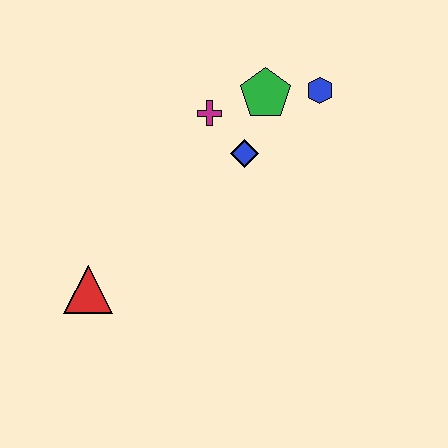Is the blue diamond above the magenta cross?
No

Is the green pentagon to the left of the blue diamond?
No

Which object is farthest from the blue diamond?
The red triangle is farthest from the blue diamond.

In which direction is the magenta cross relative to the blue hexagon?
The magenta cross is to the left of the blue hexagon.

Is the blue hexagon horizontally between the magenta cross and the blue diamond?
No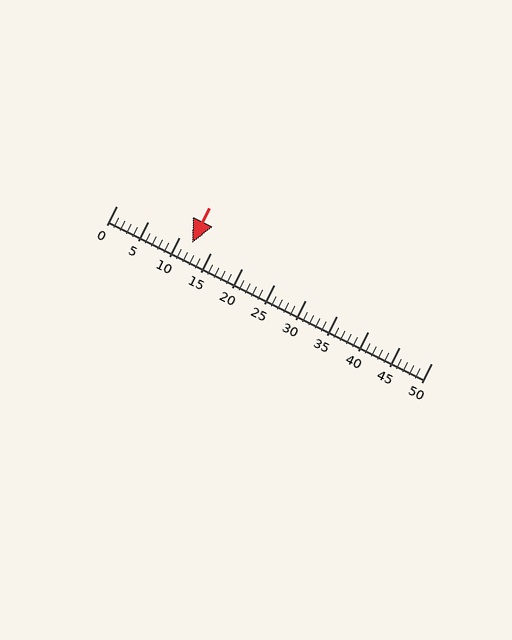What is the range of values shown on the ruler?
The ruler shows values from 0 to 50.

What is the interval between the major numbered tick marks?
The major tick marks are spaced 5 units apart.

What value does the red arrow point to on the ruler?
The red arrow points to approximately 12.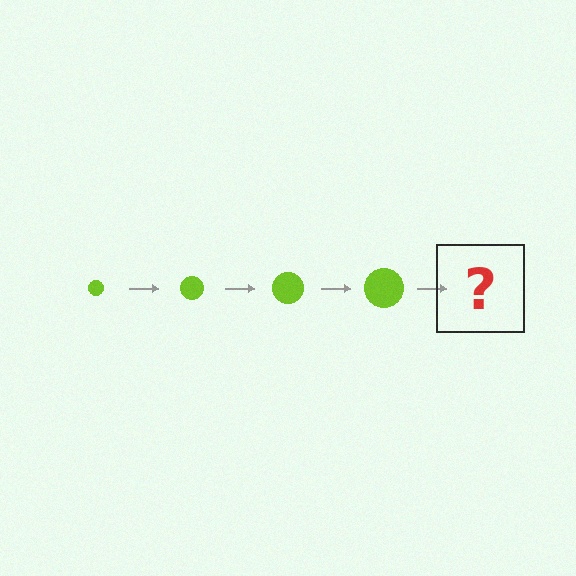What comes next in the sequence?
The next element should be a lime circle, larger than the previous one.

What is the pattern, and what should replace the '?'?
The pattern is that the circle gets progressively larger each step. The '?' should be a lime circle, larger than the previous one.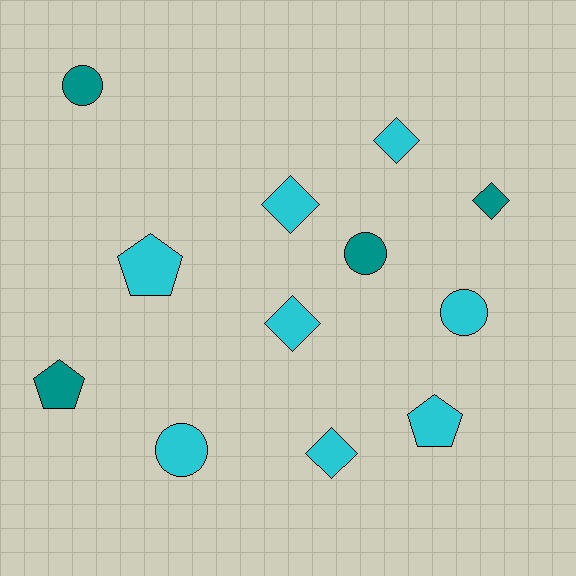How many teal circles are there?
There are 2 teal circles.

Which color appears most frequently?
Cyan, with 8 objects.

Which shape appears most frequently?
Diamond, with 5 objects.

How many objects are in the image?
There are 12 objects.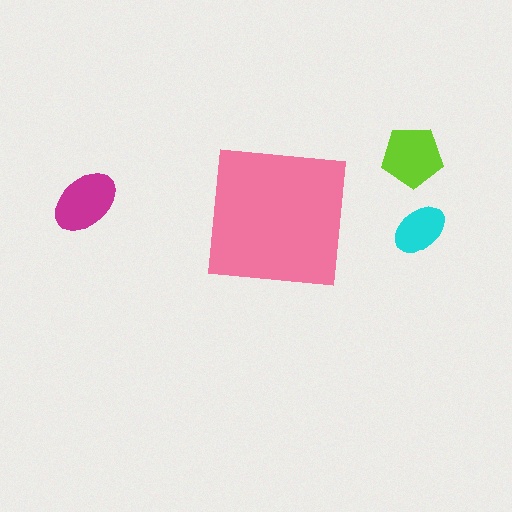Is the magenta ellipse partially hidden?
No, the magenta ellipse is fully visible.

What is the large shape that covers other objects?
A pink square.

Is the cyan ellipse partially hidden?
No, the cyan ellipse is fully visible.